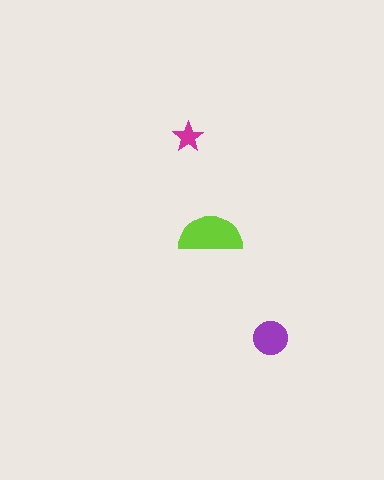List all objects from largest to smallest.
The lime semicircle, the purple circle, the magenta star.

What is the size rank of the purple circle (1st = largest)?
2nd.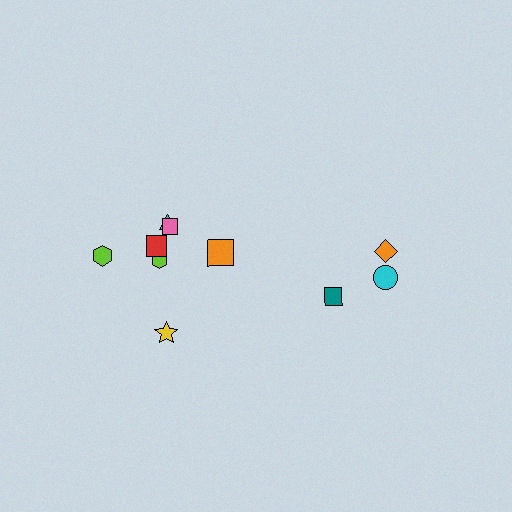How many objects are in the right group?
There are 3 objects.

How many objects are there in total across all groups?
There are 10 objects.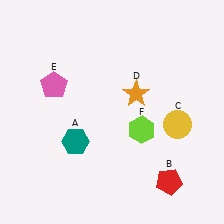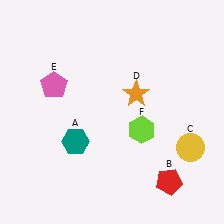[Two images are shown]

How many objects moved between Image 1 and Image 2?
1 object moved between the two images.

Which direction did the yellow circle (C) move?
The yellow circle (C) moved down.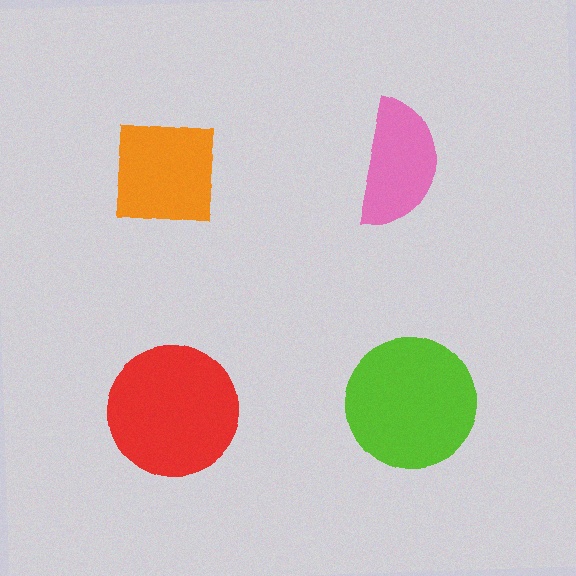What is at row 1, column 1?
An orange square.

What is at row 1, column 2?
A pink semicircle.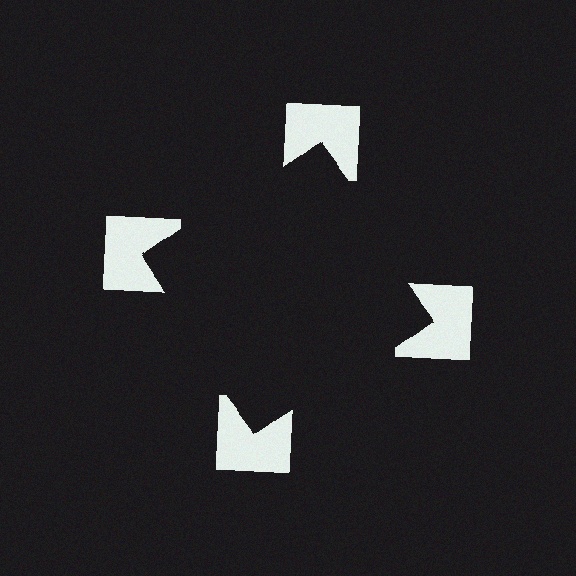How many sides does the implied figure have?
4 sides.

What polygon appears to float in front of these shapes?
An illusory square — its edges are inferred from the aligned wedge cuts in the notched squares, not physically drawn.